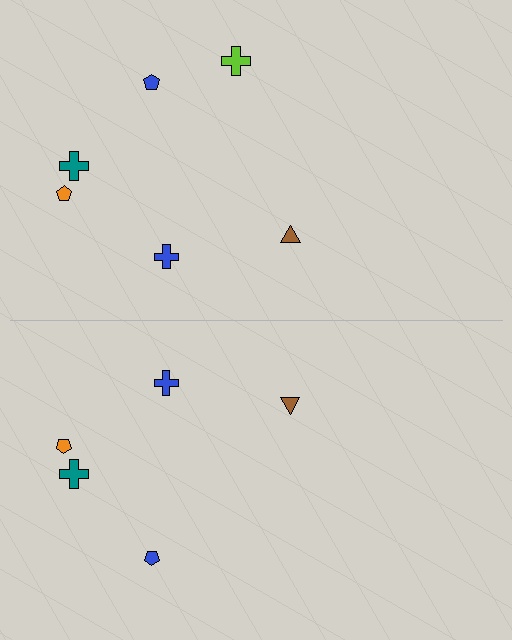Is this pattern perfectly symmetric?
No, the pattern is not perfectly symmetric. A lime cross is missing from the bottom side.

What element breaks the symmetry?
A lime cross is missing from the bottom side.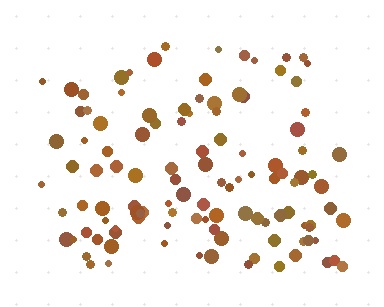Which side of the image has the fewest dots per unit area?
The top.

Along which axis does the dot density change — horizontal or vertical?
Vertical.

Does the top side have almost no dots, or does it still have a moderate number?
Still a moderate number, just noticeably fewer than the bottom.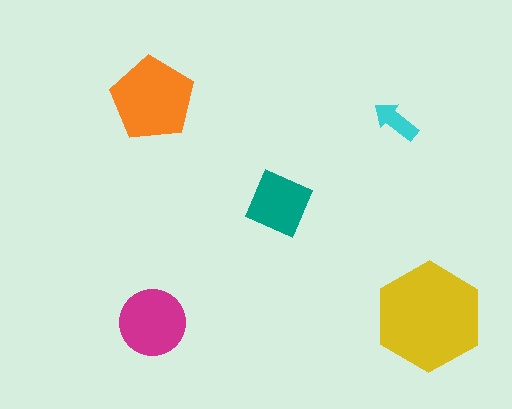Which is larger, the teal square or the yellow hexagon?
The yellow hexagon.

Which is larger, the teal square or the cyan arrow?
The teal square.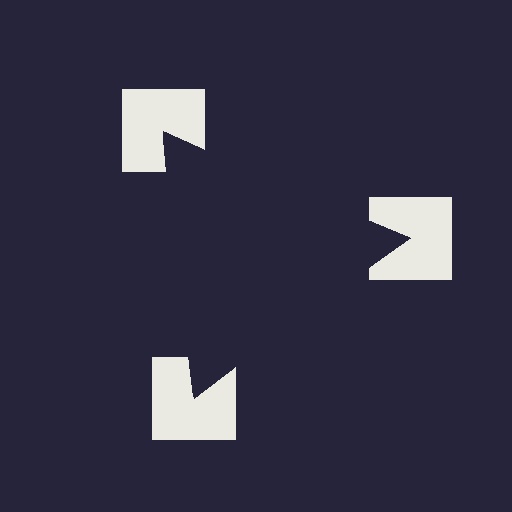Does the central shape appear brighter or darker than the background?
It typically appears slightly darker than the background, even though no actual brightness change is drawn.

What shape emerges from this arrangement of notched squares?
An illusory triangle — its edges are inferred from the aligned wedge cuts in the notched squares, not physically drawn.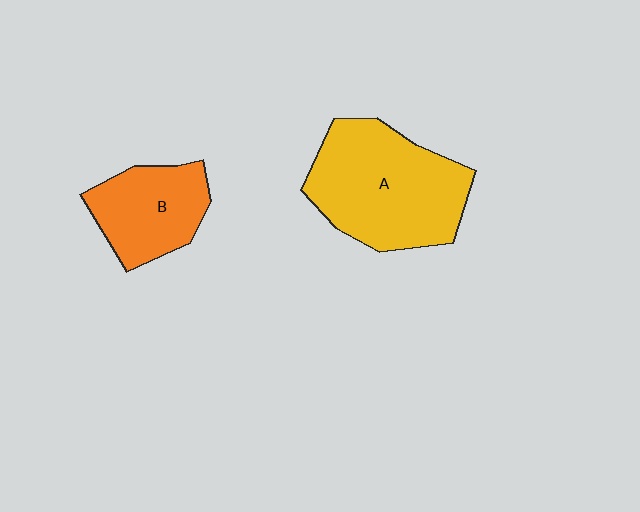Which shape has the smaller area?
Shape B (orange).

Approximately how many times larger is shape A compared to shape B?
Approximately 1.7 times.